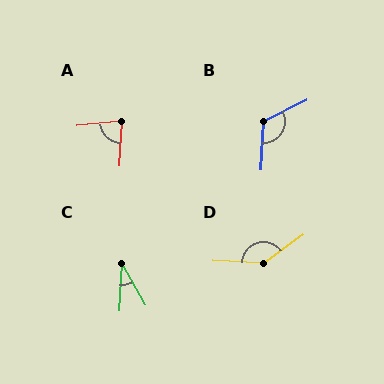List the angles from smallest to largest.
C (32°), A (81°), B (120°), D (141°).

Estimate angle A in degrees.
Approximately 81 degrees.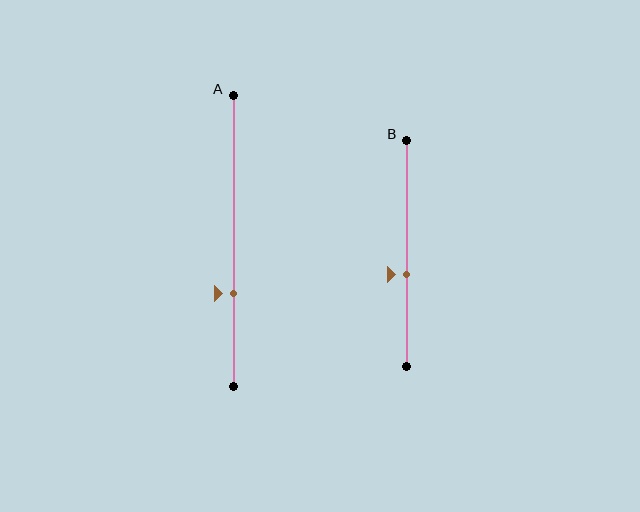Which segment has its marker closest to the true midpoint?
Segment B has its marker closest to the true midpoint.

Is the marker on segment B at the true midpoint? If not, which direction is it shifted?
No, the marker on segment B is shifted downward by about 9% of the segment length.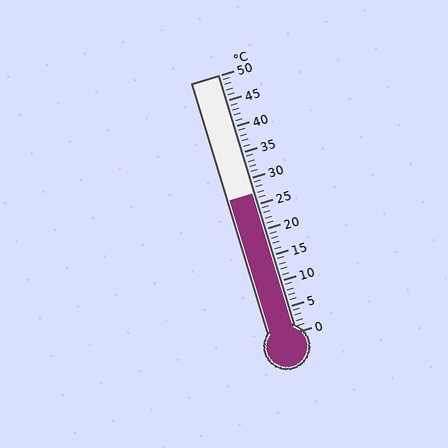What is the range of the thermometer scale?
The thermometer scale ranges from 0°C to 50°C.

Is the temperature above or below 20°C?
The temperature is above 20°C.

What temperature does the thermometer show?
The thermometer shows approximately 27°C.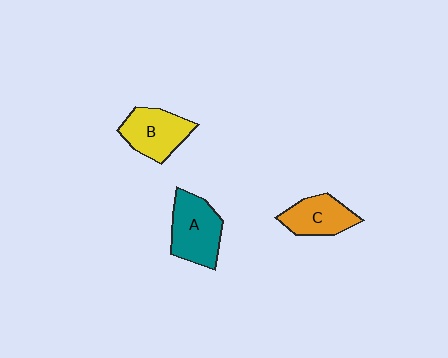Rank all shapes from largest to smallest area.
From largest to smallest: A (teal), B (yellow), C (orange).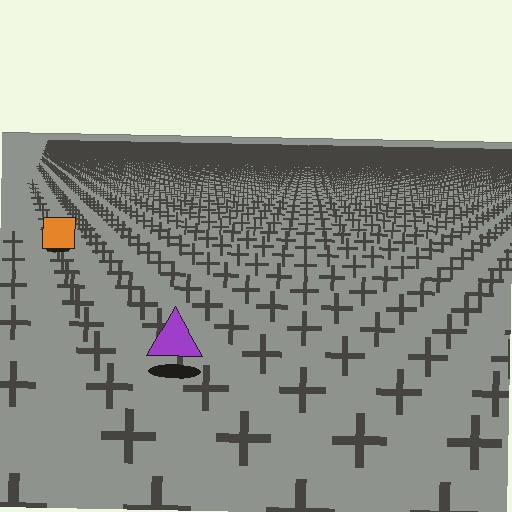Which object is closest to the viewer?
The purple triangle is closest. The texture marks near it are larger and more spread out.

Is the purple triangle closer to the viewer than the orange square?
Yes. The purple triangle is closer — you can tell from the texture gradient: the ground texture is coarser near it.